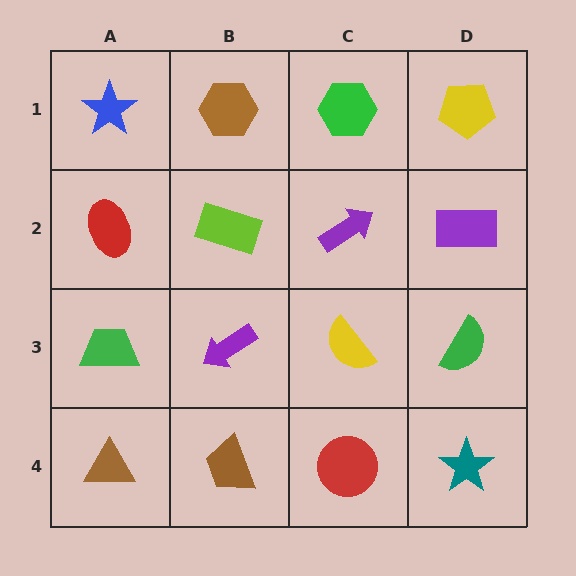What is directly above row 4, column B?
A purple arrow.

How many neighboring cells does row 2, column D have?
3.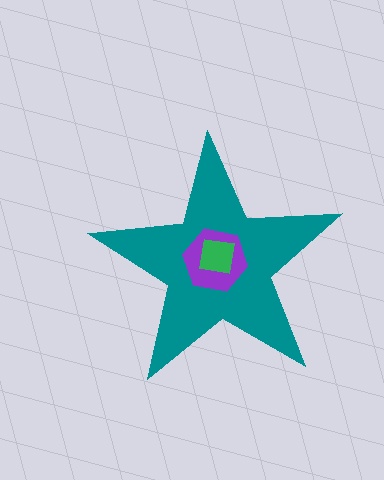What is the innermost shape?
The green square.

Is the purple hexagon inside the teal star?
Yes.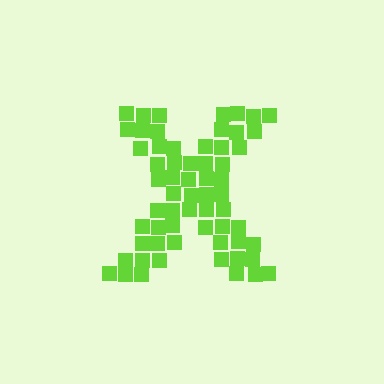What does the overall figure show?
The overall figure shows the letter X.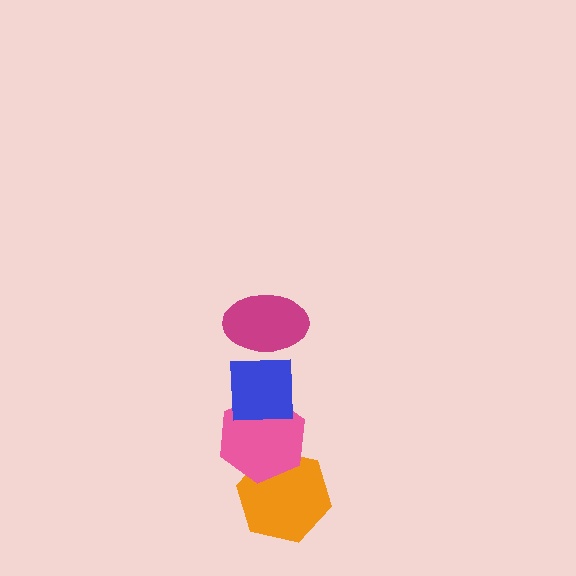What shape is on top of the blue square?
The magenta ellipse is on top of the blue square.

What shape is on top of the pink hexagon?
The blue square is on top of the pink hexagon.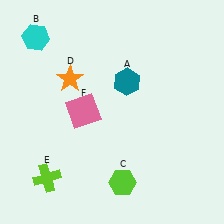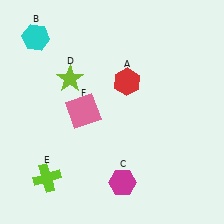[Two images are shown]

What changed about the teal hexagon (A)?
In Image 1, A is teal. In Image 2, it changed to red.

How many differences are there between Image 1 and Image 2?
There are 3 differences between the two images.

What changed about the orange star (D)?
In Image 1, D is orange. In Image 2, it changed to lime.